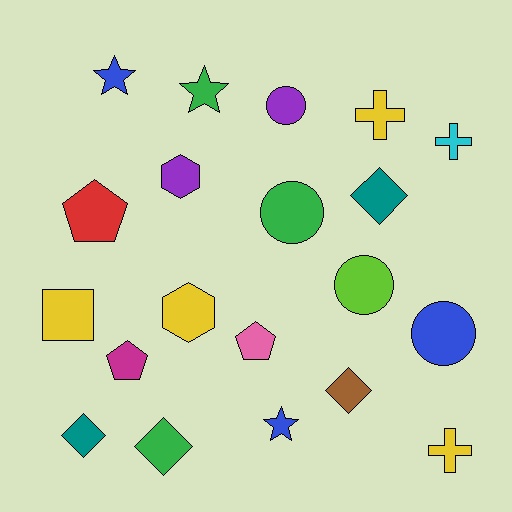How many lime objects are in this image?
There is 1 lime object.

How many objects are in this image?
There are 20 objects.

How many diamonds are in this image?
There are 4 diamonds.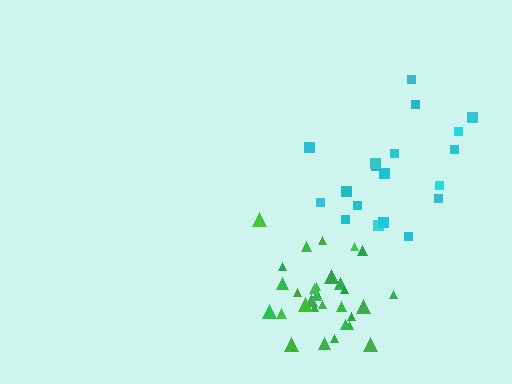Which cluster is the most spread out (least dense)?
Cyan.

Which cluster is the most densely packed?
Green.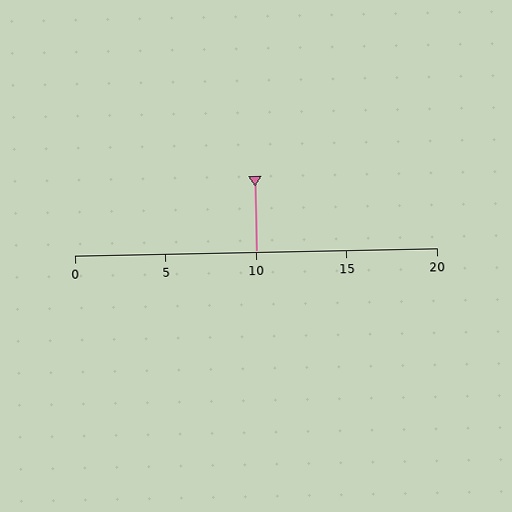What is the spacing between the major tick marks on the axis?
The major ticks are spaced 5 apart.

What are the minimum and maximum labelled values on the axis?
The axis runs from 0 to 20.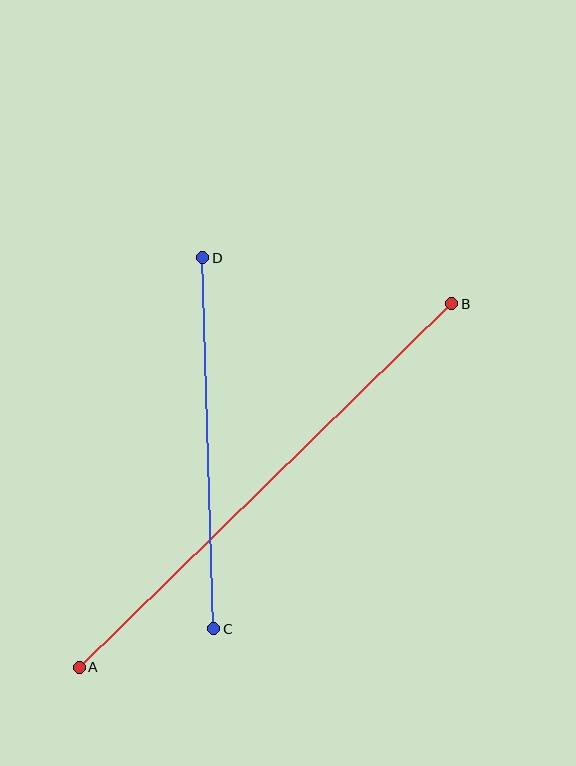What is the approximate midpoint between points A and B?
The midpoint is at approximately (266, 486) pixels.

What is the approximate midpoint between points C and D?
The midpoint is at approximately (208, 443) pixels.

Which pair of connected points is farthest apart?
Points A and B are farthest apart.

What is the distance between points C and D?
The distance is approximately 371 pixels.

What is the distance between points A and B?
The distance is approximately 520 pixels.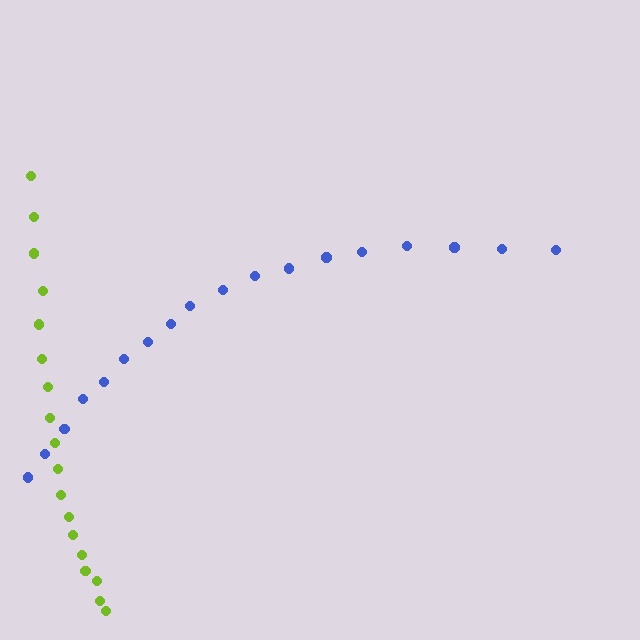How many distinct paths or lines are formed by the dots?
There are 2 distinct paths.